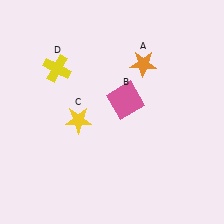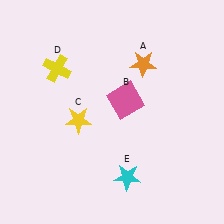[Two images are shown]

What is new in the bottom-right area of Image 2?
A cyan star (E) was added in the bottom-right area of Image 2.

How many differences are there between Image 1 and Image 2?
There is 1 difference between the two images.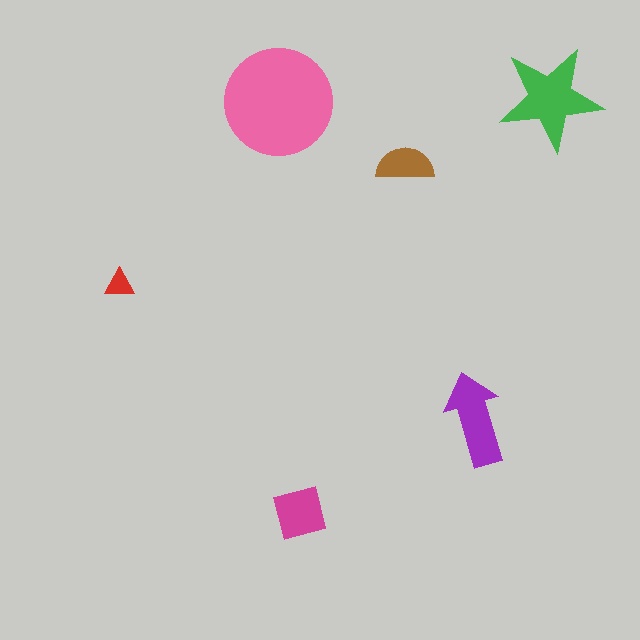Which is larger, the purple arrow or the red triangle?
The purple arrow.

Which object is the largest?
The pink circle.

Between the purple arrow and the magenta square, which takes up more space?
The purple arrow.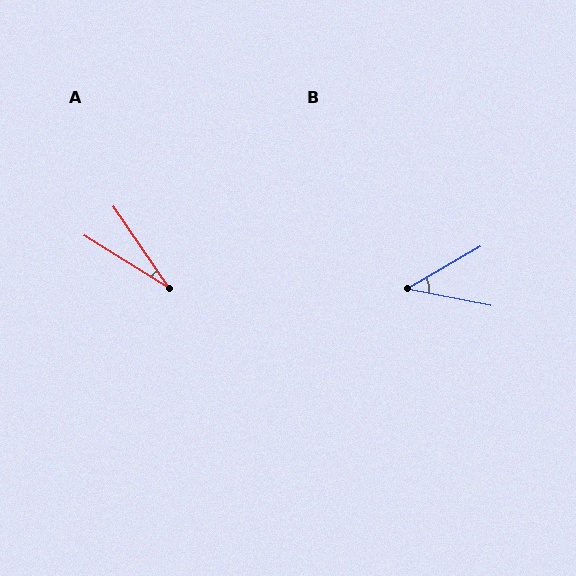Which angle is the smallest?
A, at approximately 24 degrees.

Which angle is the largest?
B, at approximately 42 degrees.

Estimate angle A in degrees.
Approximately 24 degrees.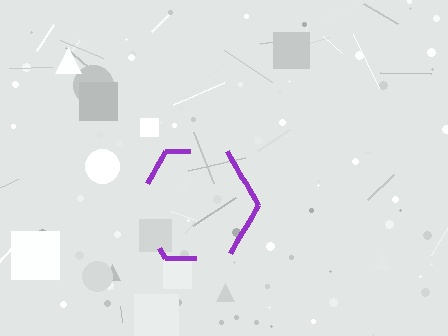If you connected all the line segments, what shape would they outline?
They would outline a hexagon.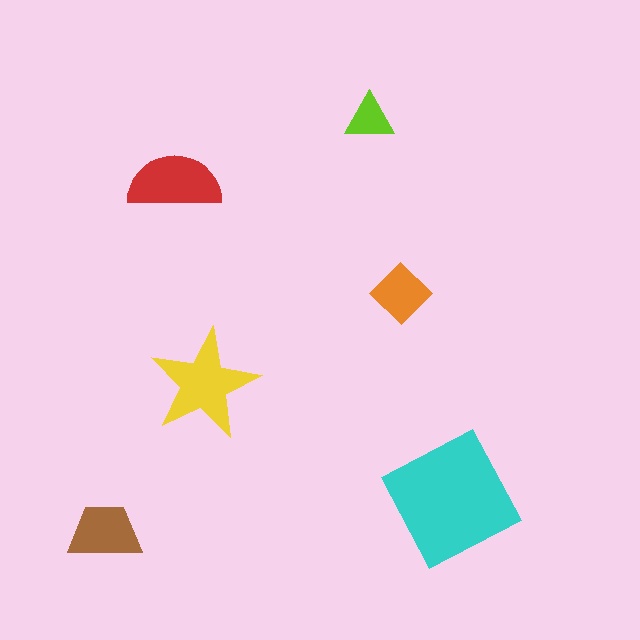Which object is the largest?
The cyan square.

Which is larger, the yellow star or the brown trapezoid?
The yellow star.